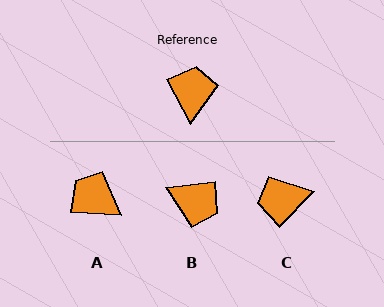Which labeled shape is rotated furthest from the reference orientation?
B, about 112 degrees away.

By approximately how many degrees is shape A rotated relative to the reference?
Approximately 58 degrees counter-clockwise.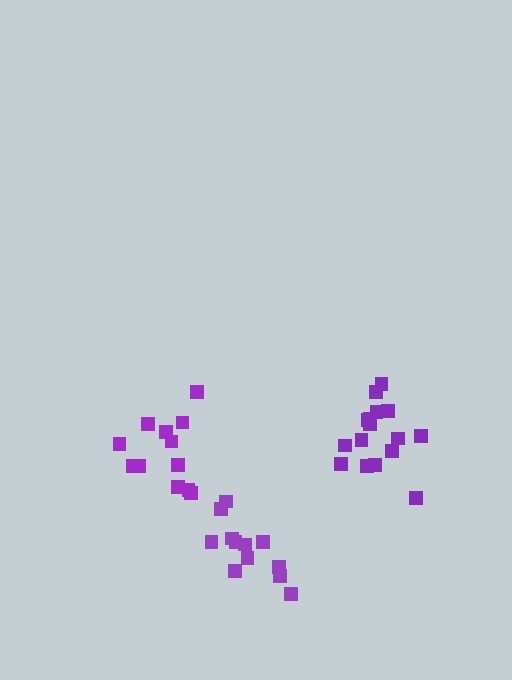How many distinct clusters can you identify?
There are 3 distinct clusters.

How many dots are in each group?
Group 1: 12 dots, Group 2: 16 dots, Group 3: 12 dots (40 total).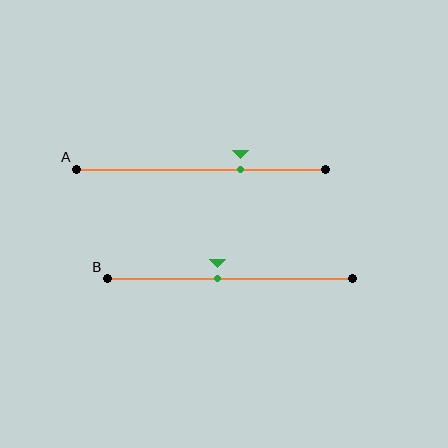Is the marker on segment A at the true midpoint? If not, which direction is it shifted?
No, the marker on segment A is shifted to the right by about 16% of the segment length.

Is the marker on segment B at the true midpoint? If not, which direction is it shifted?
No, the marker on segment B is shifted to the left by about 5% of the segment length.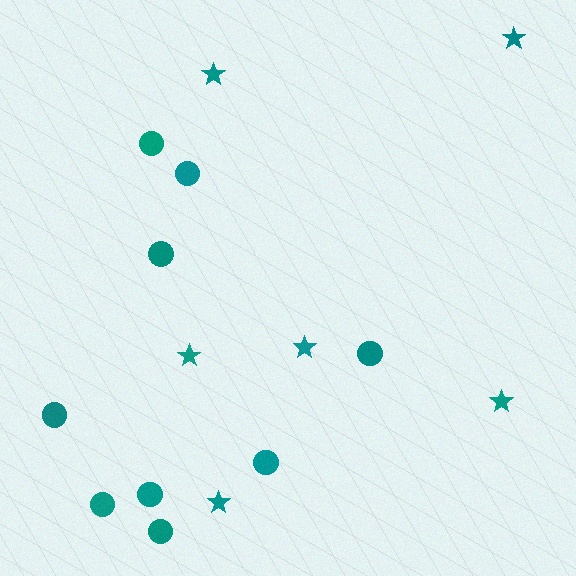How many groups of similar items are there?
There are 2 groups: one group of circles (9) and one group of stars (6).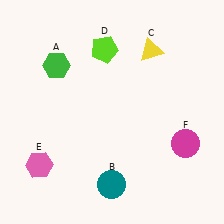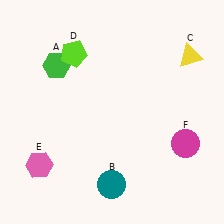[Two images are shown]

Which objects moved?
The objects that moved are: the yellow triangle (C), the lime pentagon (D).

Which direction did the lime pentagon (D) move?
The lime pentagon (D) moved left.